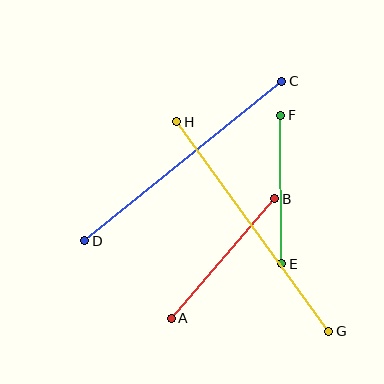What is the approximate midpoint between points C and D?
The midpoint is at approximately (183, 161) pixels.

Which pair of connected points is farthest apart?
Points G and H are farthest apart.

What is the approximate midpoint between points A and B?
The midpoint is at approximately (223, 258) pixels.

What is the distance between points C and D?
The distance is approximately 254 pixels.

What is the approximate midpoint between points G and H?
The midpoint is at approximately (253, 227) pixels.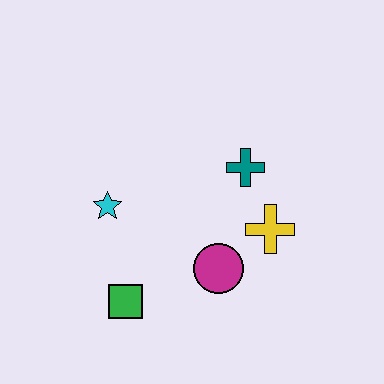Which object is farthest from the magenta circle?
The cyan star is farthest from the magenta circle.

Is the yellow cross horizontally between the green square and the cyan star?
No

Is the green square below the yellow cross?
Yes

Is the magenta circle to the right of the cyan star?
Yes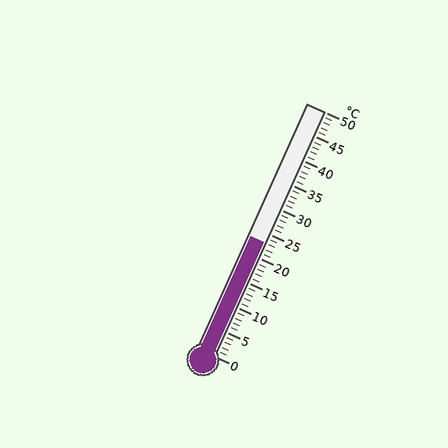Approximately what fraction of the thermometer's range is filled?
The thermometer is filled to approximately 45% of its range.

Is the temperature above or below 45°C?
The temperature is below 45°C.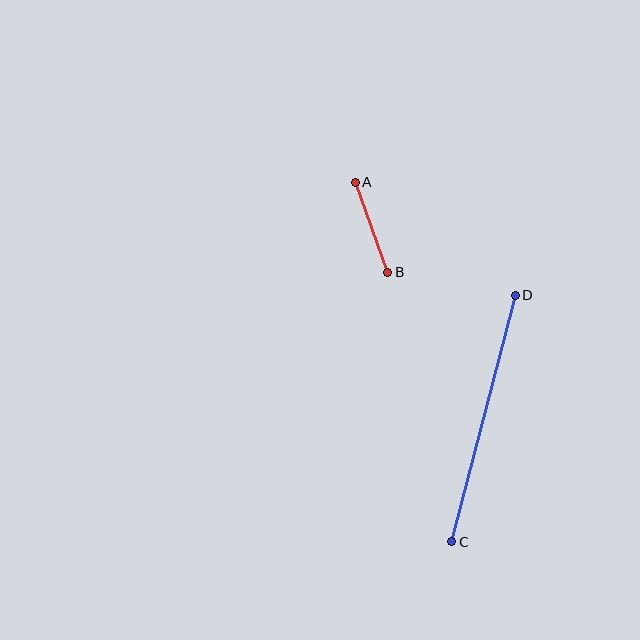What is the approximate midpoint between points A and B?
The midpoint is at approximately (372, 227) pixels.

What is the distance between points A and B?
The distance is approximately 96 pixels.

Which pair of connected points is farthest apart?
Points C and D are farthest apart.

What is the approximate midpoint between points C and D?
The midpoint is at approximately (483, 418) pixels.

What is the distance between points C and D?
The distance is approximately 255 pixels.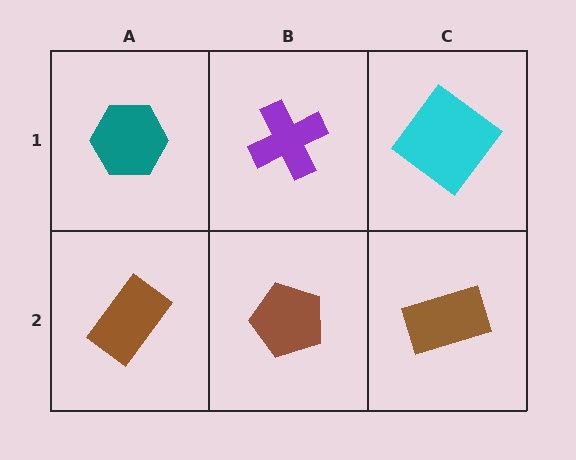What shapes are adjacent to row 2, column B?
A purple cross (row 1, column B), a brown rectangle (row 2, column A), a brown rectangle (row 2, column C).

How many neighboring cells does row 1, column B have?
3.